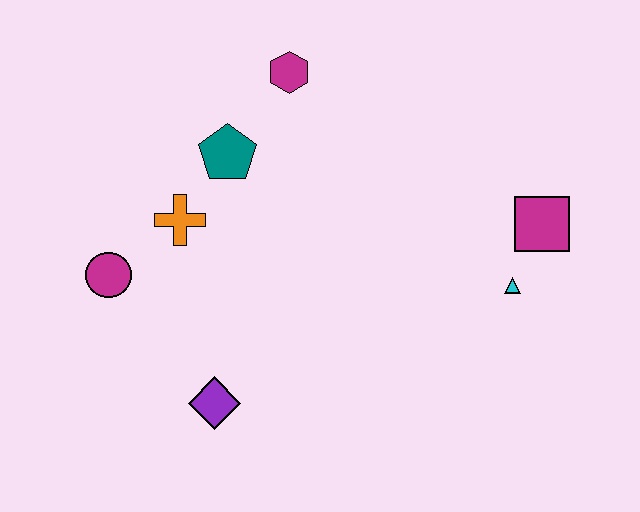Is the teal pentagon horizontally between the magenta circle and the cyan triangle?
Yes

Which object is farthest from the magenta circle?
The magenta square is farthest from the magenta circle.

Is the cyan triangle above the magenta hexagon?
No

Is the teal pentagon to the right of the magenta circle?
Yes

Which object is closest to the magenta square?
The cyan triangle is closest to the magenta square.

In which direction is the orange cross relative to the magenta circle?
The orange cross is to the right of the magenta circle.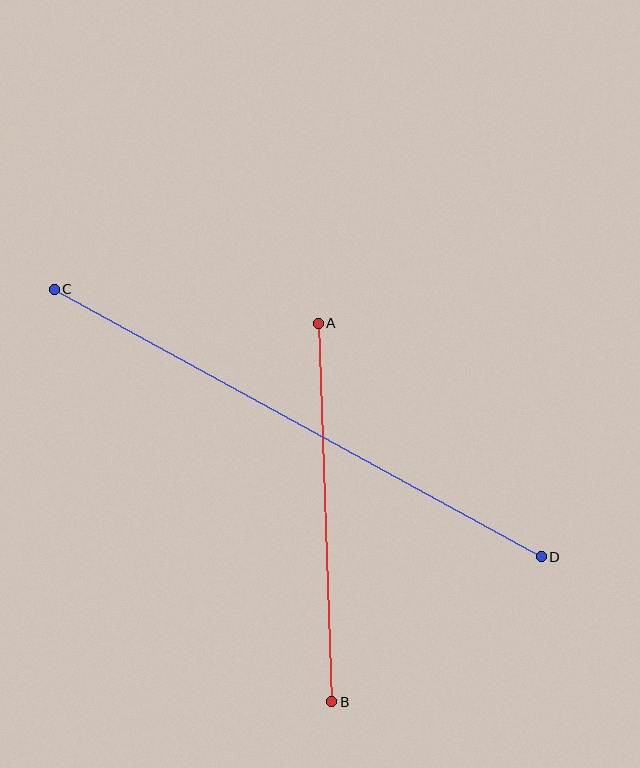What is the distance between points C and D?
The distance is approximately 555 pixels.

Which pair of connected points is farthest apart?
Points C and D are farthest apart.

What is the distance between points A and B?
The distance is approximately 379 pixels.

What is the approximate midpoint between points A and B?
The midpoint is at approximately (325, 513) pixels.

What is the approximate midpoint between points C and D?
The midpoint is at approximately (298, 423) pixels.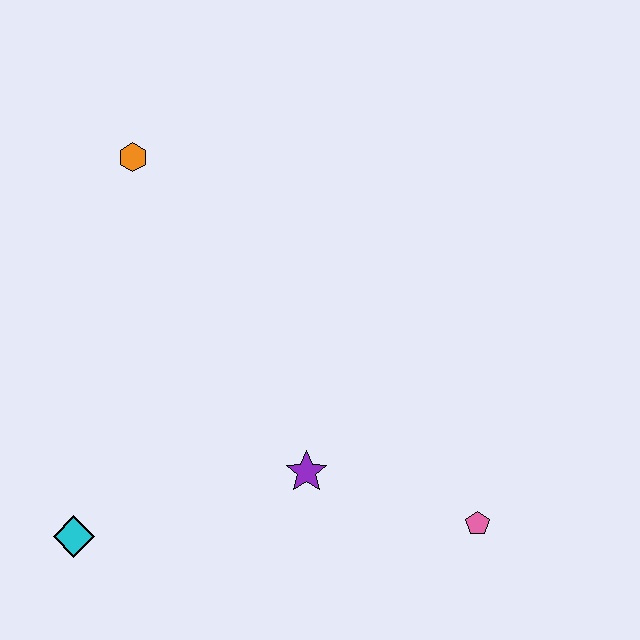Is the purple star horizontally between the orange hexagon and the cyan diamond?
No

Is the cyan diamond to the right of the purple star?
No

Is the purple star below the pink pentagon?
No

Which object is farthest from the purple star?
The orange hexagon is farthest from the purple star.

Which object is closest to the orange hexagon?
The purple star is closest to the orange hexagon.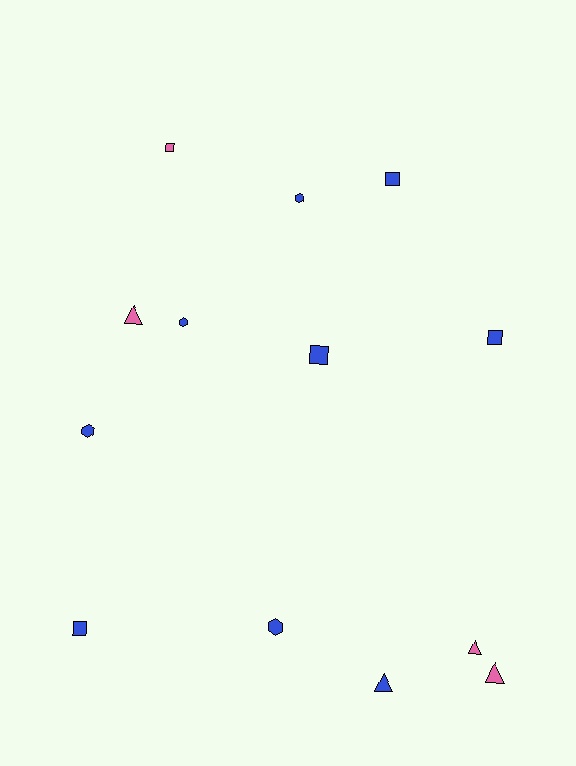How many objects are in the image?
There are 13 objects.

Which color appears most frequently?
Blue, with 9 objects.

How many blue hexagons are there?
There are 4 blue hexagons.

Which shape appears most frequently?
Square, with 5 objects.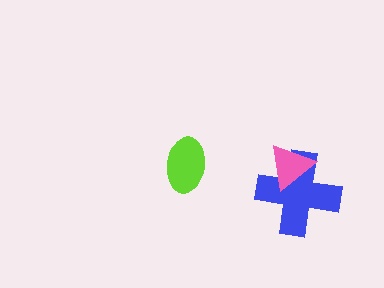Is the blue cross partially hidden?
Yes, it is partially covered by another shape.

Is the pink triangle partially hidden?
No, no other shape covers it.